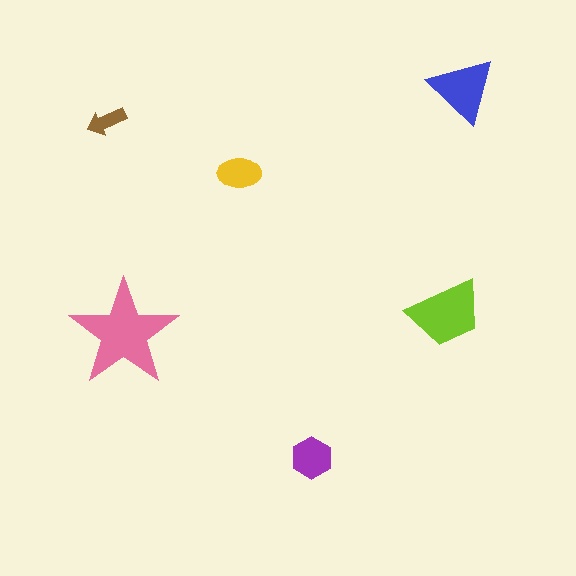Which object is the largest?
The pink star.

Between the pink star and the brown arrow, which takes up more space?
The pink star.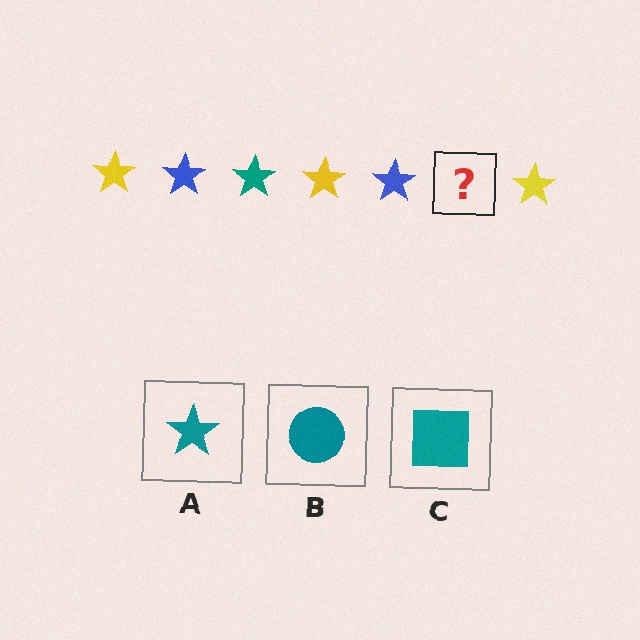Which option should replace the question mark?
Option A.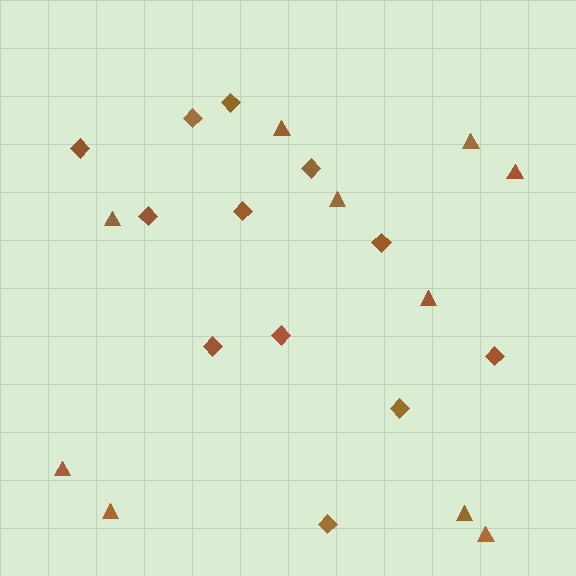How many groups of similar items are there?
There are 2 groups: one group of diamonds (12) and one group of triangles (10).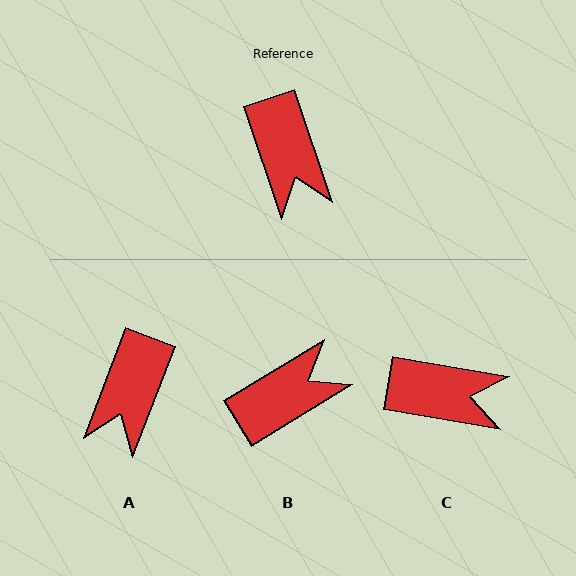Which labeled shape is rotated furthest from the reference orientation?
B, about 103 degrees away.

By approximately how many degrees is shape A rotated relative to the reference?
Approximately 40 degrees clockwise.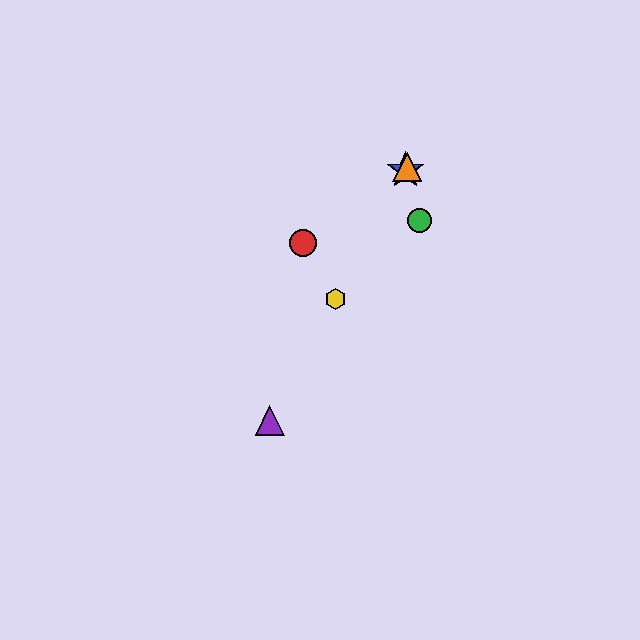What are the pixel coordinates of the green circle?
The green circle is at (419, 221).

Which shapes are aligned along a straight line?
The blue star, the yellow hexagon, the purple triangle, the orange triangle are aligned along a straight line.